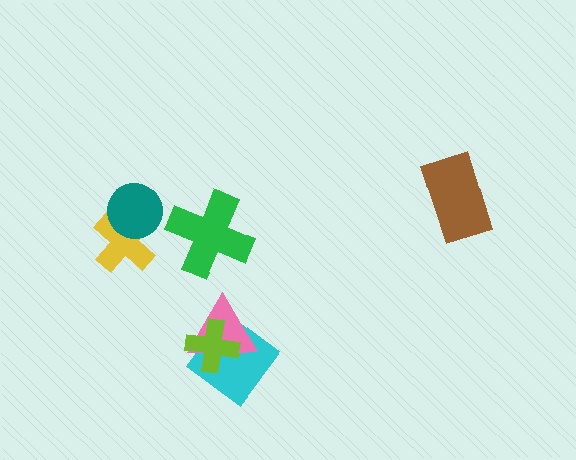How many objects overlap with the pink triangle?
2 objects overlap with the pink triangle.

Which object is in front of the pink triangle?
The lime cross is in front of the pink triangle.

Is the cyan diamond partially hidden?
Yes, it is partially covered by another shape.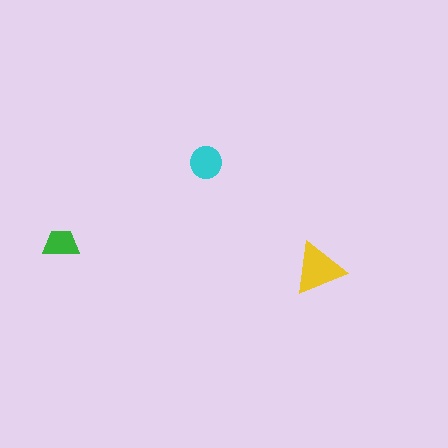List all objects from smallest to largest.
The green trapezoid, the cyan circle, the yellow triangle.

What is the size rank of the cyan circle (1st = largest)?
2nd.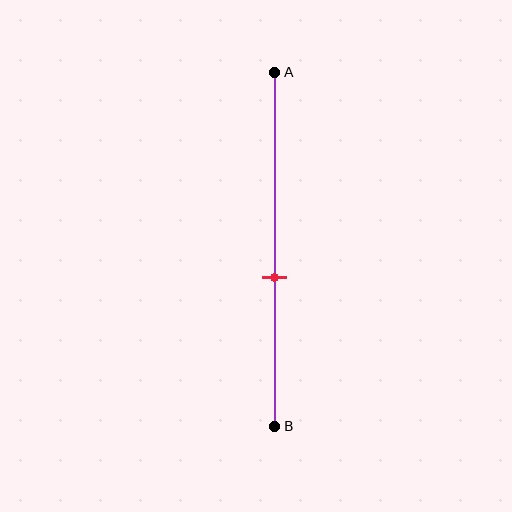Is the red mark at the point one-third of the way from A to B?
No, the mark is at about 60% from A, not at the 33% one-third point.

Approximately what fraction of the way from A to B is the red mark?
The red mark is approximately 60% of the way from A to B.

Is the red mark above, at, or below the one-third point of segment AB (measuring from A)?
The red mark is below the one-third point of segment AB.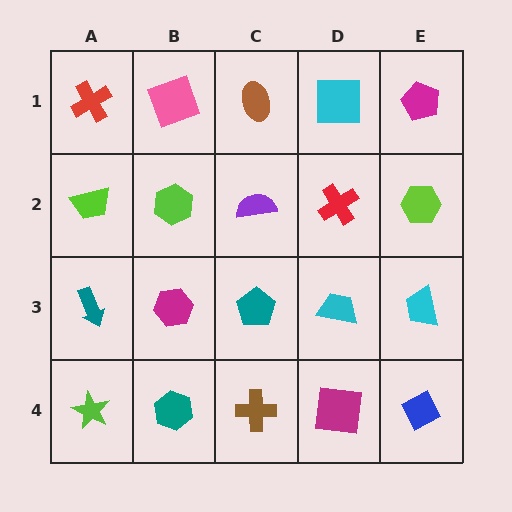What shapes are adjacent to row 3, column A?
A lime trapezoid (row 2, column A), a lime star (row 4, column A), a magenta hexagon (row 3, column B).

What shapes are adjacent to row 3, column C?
A purple semicircle (row 2, column C), a brown cross (row 4, column C), a magenta hexagon (row 3, column B), a cyan trapezoid (row 3, column D).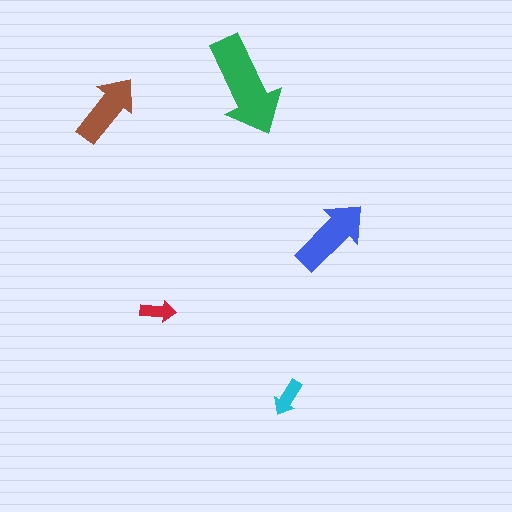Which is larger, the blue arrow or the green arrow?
The green one.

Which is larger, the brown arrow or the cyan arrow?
The brown one.